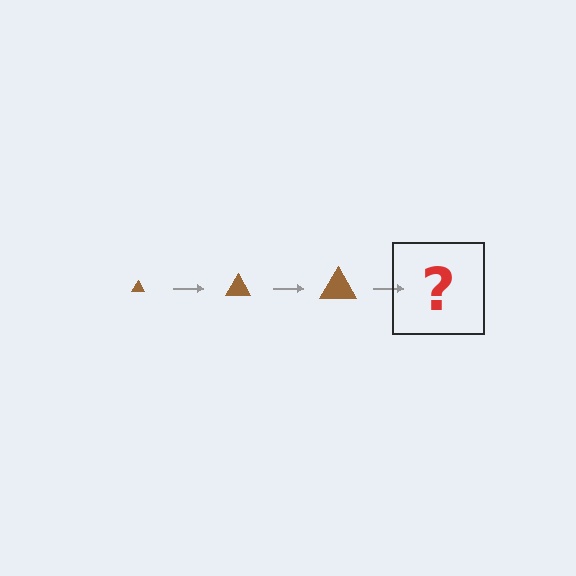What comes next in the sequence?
The next element should be a brown triangle, larger than the previous one.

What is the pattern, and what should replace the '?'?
The pattern is that the triangle gets progressively larger each step. The '?' should be a brown triangle, larger than the previous one.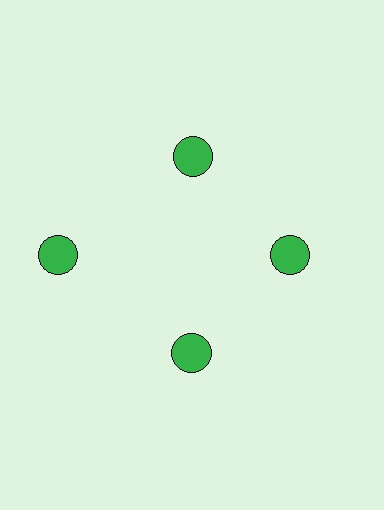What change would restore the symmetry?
The symmetry would be restored by moving it inward, back onto the ring so that all 4 circles sit at equal angles and equal distance from the center.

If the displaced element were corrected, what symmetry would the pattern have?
It would have 4-fold rotational symmetry — the pattern would map onto itself every 90 degrees.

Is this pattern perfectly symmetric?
No. The 4 green circles are arranged in a ring, but one element near the 9 o'clock position is pushed outward from the center, breaking the 4-fold rotational symmetry.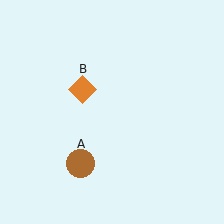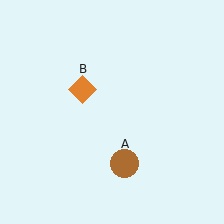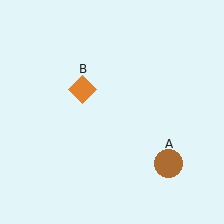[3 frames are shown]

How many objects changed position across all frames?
1 object changed position: brown circle (object A).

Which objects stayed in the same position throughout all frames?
Orange diamond (object B) remained stationary.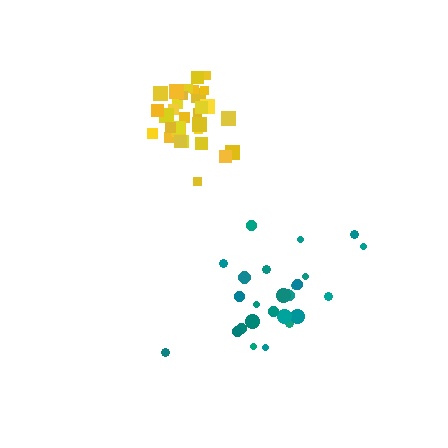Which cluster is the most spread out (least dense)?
Teal.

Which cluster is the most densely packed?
Yellow.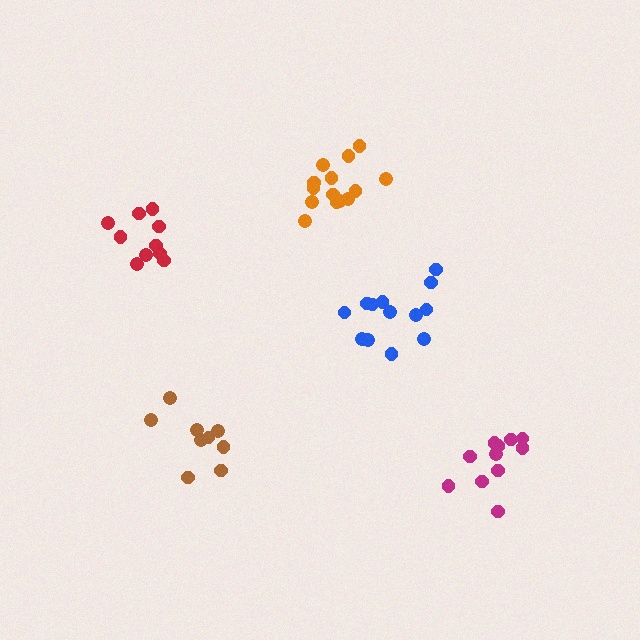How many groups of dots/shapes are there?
There are 5 groups.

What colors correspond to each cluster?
The clusters are colored: magenta, orange, red, brown, blue.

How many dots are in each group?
Group 1: 11 dots, Group 2: 14 dots, Group 3: 10 dots, Group 4: 9 dots, Group 5: 13 dots (57 total).